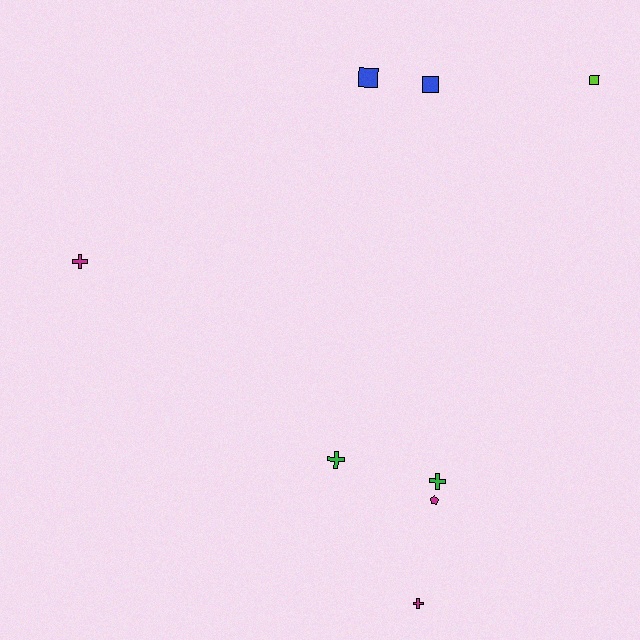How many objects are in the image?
There are 8 objects.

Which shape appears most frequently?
Cross, with 4 objects.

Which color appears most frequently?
Magenta, with 3 objects.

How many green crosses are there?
There are 2 green crosses.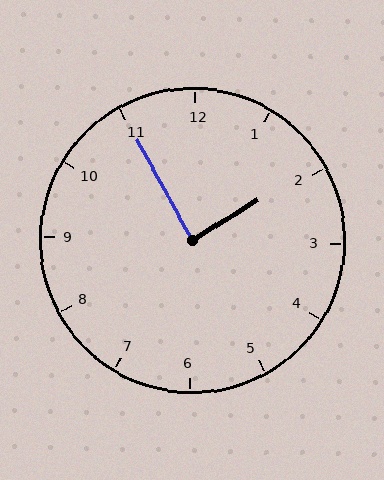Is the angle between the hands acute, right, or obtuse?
It is right.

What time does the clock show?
1:55.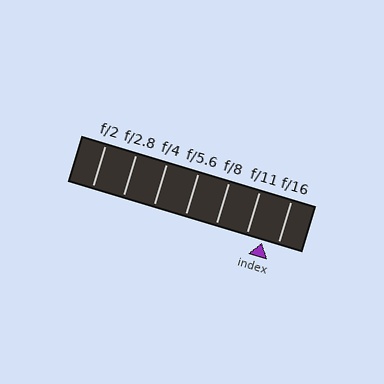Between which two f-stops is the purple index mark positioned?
The index mark is between f/11 and f/16.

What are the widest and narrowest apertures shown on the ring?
The widest aperture shown is f/2 and the narrowest is f/16.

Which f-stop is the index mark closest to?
The index mark is closest to f/16.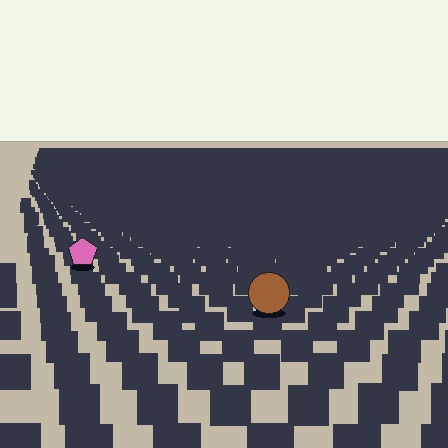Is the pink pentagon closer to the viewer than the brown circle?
No. The brown circle is closer — you can tell from the texture gradient: the ground texture is coarser near it.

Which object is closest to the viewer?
The brown circle is closest. The texture marks near it are larger and more spread out.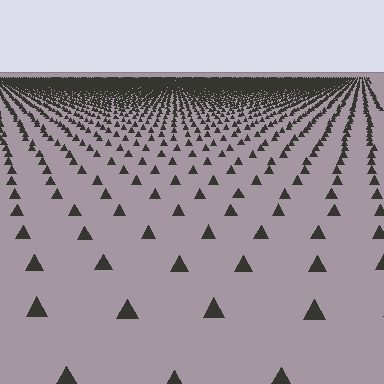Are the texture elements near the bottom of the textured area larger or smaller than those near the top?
Larger. Near the bottom, elements are closer to the viewer and appear at a bigger on-screen size.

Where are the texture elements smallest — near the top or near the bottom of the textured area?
Near the top.